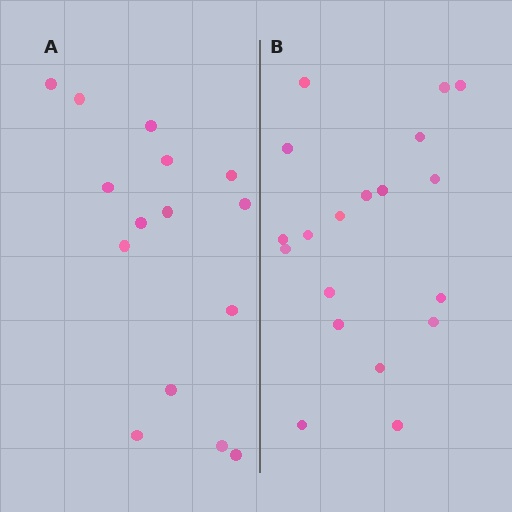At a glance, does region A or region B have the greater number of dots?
Region B (the right region) has more dots.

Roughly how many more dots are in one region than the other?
Region B has about 4 more dots than region A.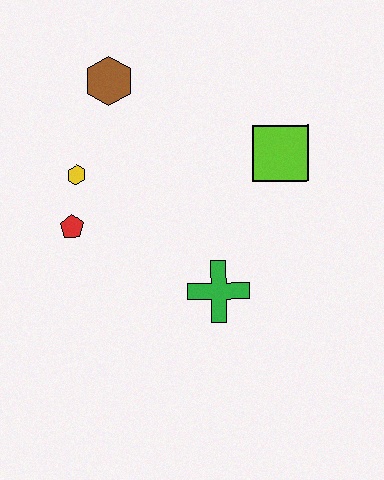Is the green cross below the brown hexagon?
Yes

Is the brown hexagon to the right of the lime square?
No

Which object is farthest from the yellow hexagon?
The lime square is farthest from the yellow hexagon.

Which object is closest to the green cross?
The lime square is closest to the green cross.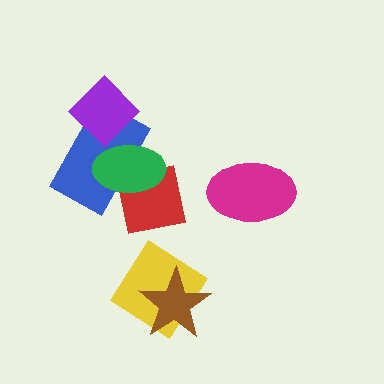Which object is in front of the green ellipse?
The purple diamond is in front of the green ellipse.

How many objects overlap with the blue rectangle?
3 objects overlap with the blue rectangle.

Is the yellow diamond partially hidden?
Yes, it is partially covered by another shape.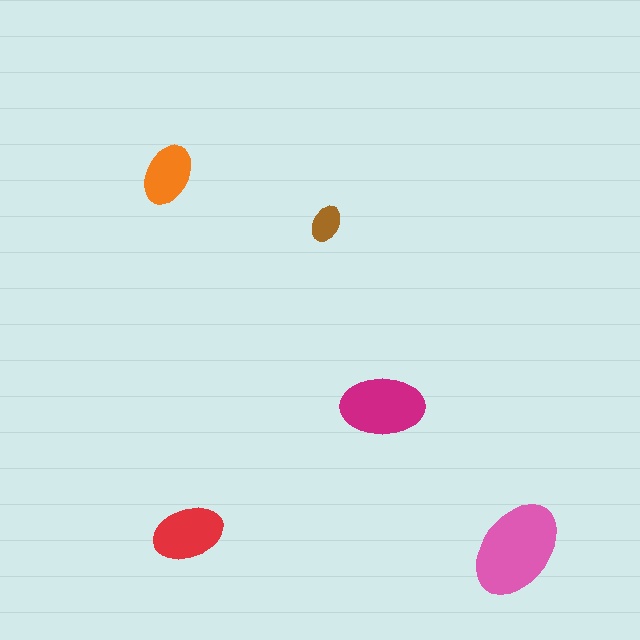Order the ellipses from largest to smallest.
the pink one, the magenta one, the red one, the orange one, the brown one.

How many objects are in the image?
There are 5 objects in the image.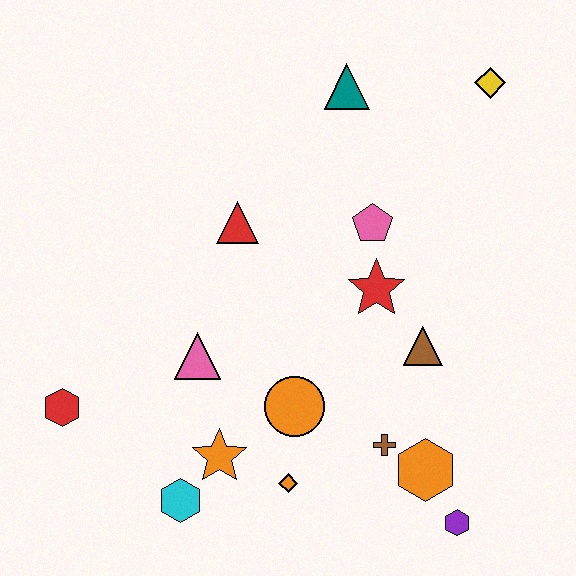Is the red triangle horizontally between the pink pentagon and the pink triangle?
Yes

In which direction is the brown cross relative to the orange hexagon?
The brown cross is to the left of the orange hexagon.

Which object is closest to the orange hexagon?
The brown cross is closest to the orange hexagon.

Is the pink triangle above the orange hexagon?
Yes